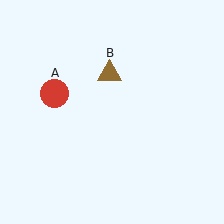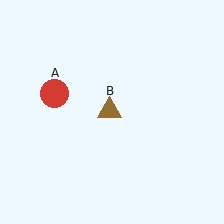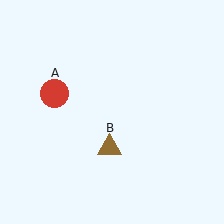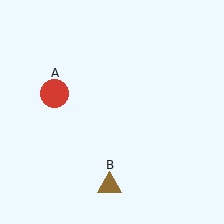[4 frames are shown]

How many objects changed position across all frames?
1 object changed position: brown triangle (object B).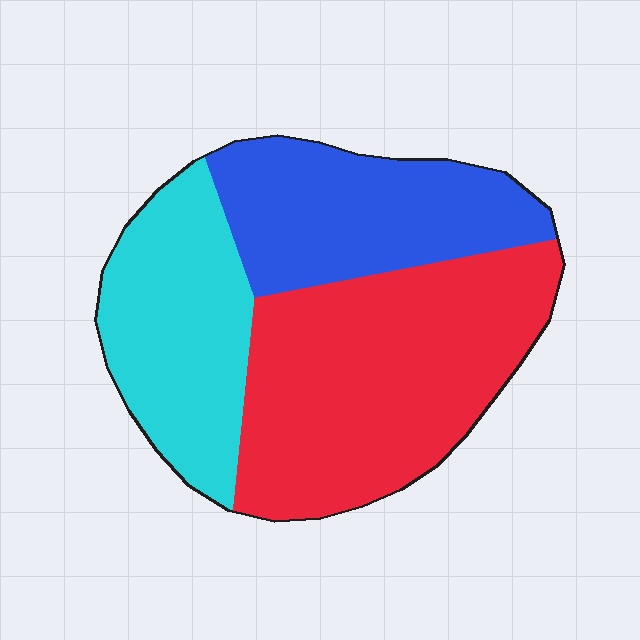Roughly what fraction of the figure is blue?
Blue takes up about one quarter (1/4) of the figure.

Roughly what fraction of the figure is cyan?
Cyan takes up about one quarter (1/4) of the figure.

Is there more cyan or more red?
Red.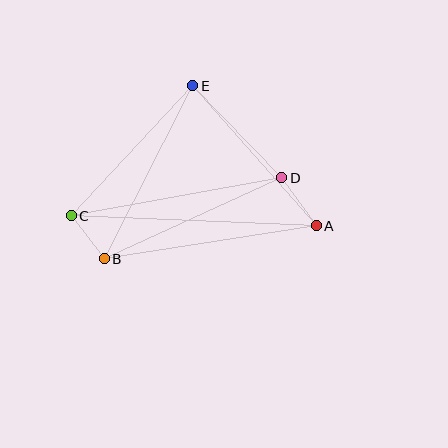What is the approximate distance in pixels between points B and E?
The distance between B and E is approximately 195 pixels.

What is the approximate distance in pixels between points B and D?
The distance between B and D is approximately 196 pixels.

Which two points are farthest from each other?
Points A and C are farthest from each other.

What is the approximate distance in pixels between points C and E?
The distance between C and E is approximately 178 pixels.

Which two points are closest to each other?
Points B and C are closest to each other.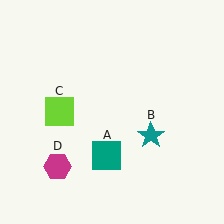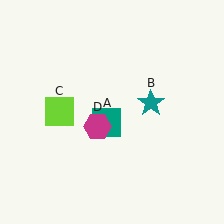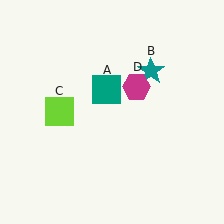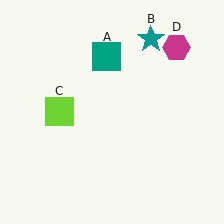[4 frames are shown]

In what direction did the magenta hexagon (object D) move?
The magenta hexagon (object D) moved up and to the right.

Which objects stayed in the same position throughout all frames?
Lime square (object C) remained stationary.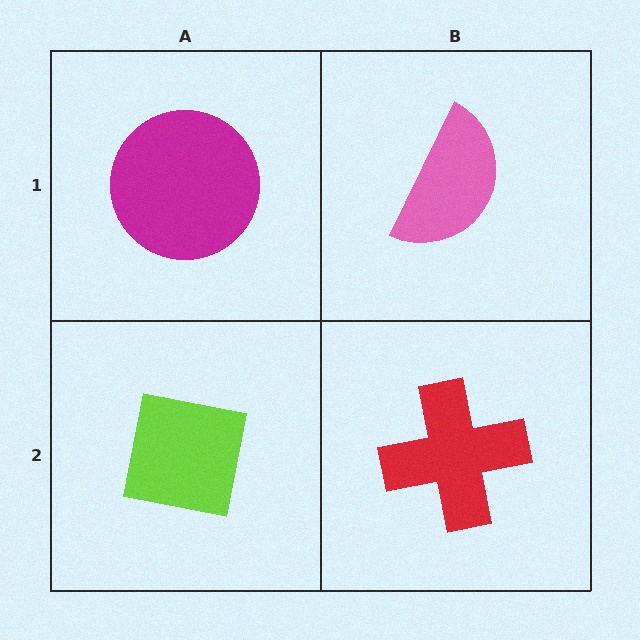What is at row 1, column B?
A pink semicircle.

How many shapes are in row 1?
2 shapes.